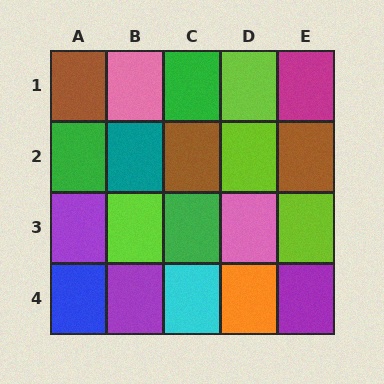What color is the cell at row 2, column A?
Green.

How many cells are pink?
2 cells are pink.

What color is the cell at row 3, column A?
Purple.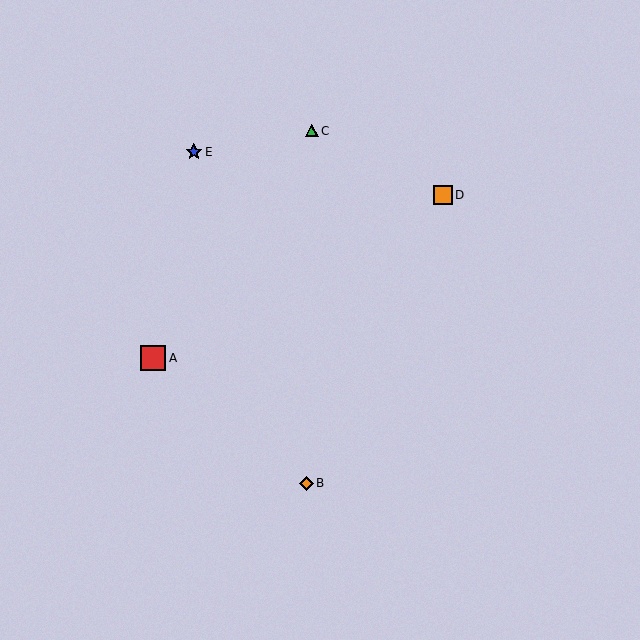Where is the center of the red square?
The center of the red square is at (153, 358).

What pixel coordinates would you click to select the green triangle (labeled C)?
Click at (312, 131) to select the green triangle C.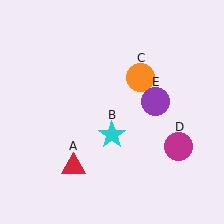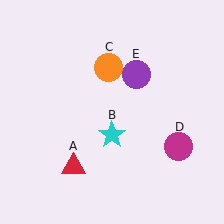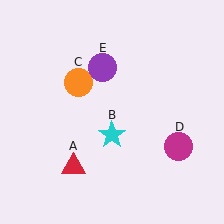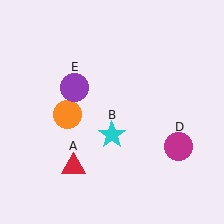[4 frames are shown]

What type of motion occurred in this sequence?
The orange circle (object C), purple circle (object E) rotated counterclockwise around the center of the scene.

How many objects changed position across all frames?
2 objects changed position: orange circle (object C), purple circle (object E).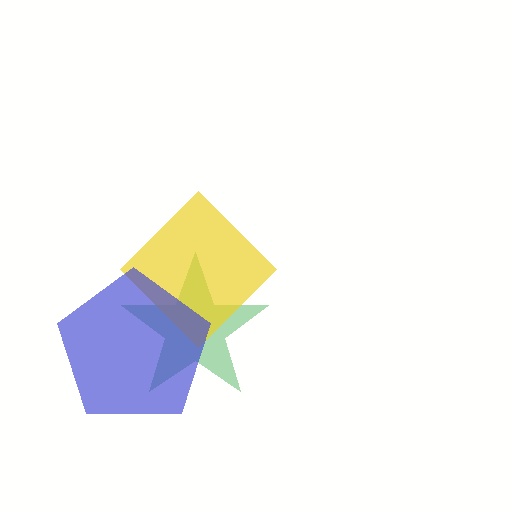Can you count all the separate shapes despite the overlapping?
Yes, there are 3 separate shapes.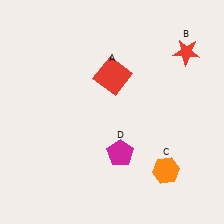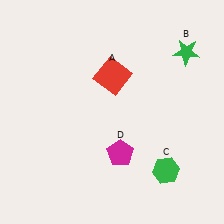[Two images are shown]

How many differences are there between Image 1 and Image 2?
There are 2 differences between the two images.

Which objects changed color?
B changed from red to green. C changed from orange to green.